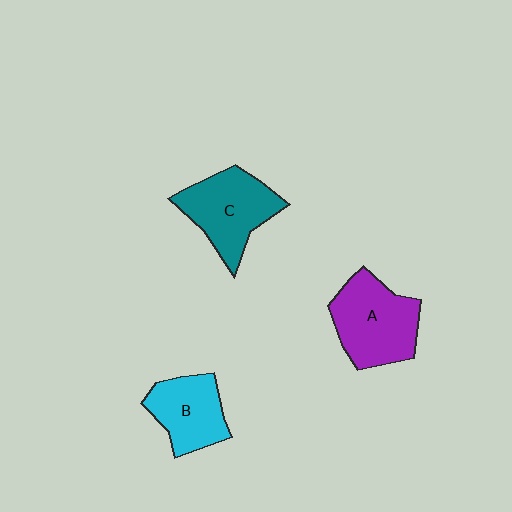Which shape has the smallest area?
Shape B (cyan).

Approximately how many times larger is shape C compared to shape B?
Approximately 1.2 times.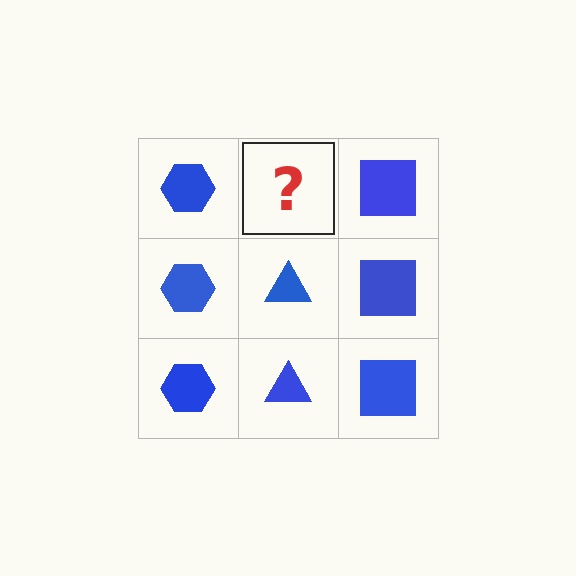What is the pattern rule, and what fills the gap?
The rule is that each column has a consistent shape. The gap should be filled with a blue triangle.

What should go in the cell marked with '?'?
The missing cell should contain a blue triangle.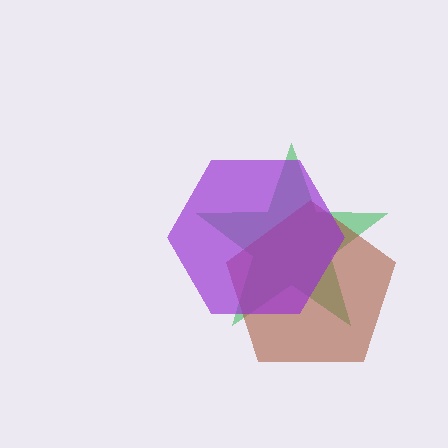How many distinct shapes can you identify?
There are 3 distinct shapes: a green star, a brown pentagon, a purple hexagon.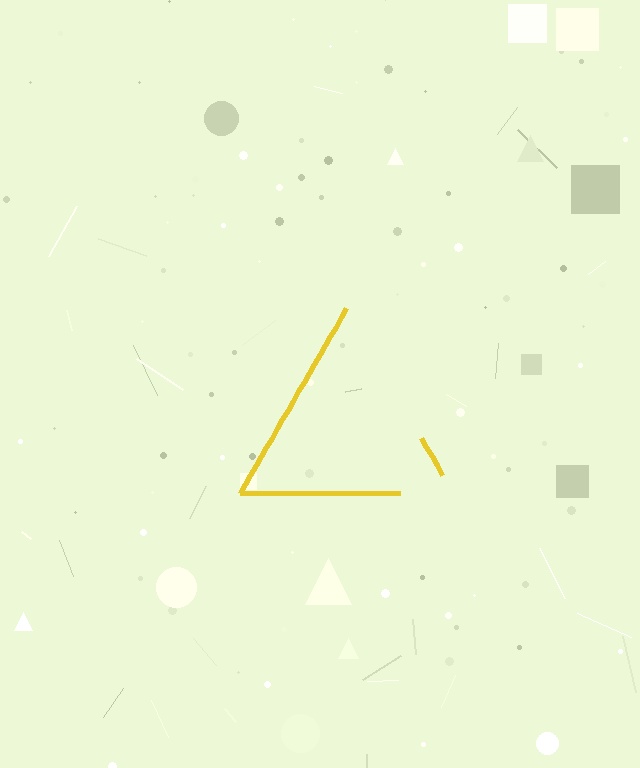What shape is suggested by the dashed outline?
The dashed outline suggests a triangle.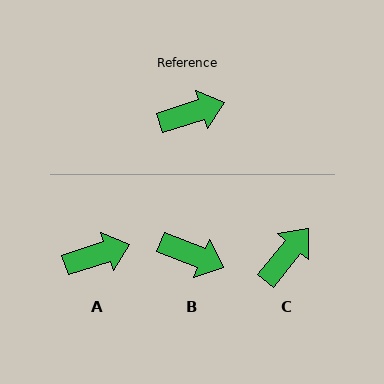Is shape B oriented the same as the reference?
No, it is off by about 40 degrees.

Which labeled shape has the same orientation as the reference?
A.